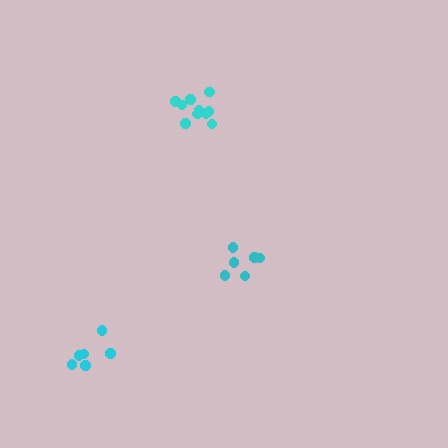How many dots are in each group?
Group 1: 6 dots, Group 2: 10 dots, Group 3: 6 dots (22 total).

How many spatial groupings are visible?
There are 3 spatial groupings.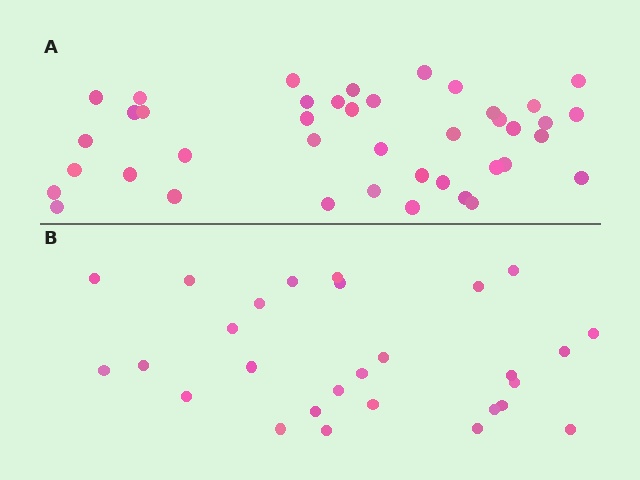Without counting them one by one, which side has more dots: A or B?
Region A (the top region) has more dots.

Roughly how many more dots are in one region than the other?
Region A has approximately 15 more dots than region B.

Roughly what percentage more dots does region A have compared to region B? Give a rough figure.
About 45% more.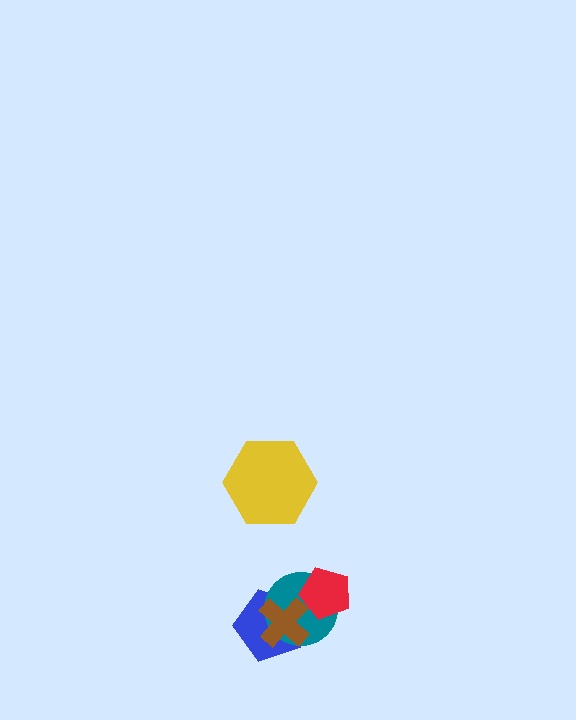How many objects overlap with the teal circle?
3 objects overlap with the teal circle.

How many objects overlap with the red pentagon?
1 object overlaps with the red pentagon.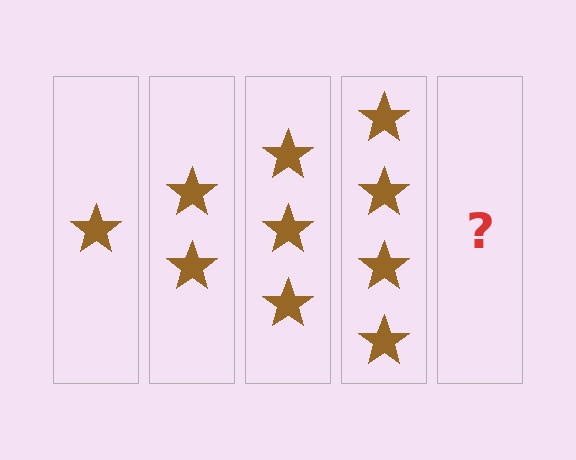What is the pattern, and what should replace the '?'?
The pattern is that each step adds one more star. The '?' should be 5 stars.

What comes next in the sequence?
The next element should be 5 stars.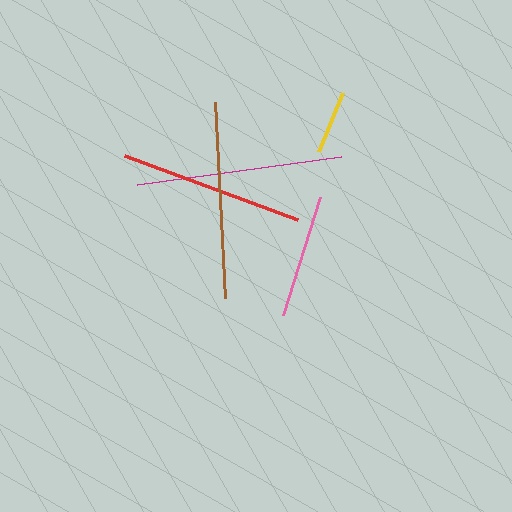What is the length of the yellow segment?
The yellow segment is approximately 64 pixels long.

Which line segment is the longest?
The magenta line is the longest at approximately 206 pixels.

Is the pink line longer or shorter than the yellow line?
The pink line is longer than the yellow line.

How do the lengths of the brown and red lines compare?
The brown and red lines are approximately the same length.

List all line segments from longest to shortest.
From longest to shortest: magenta, brown, red, pink, yellow.